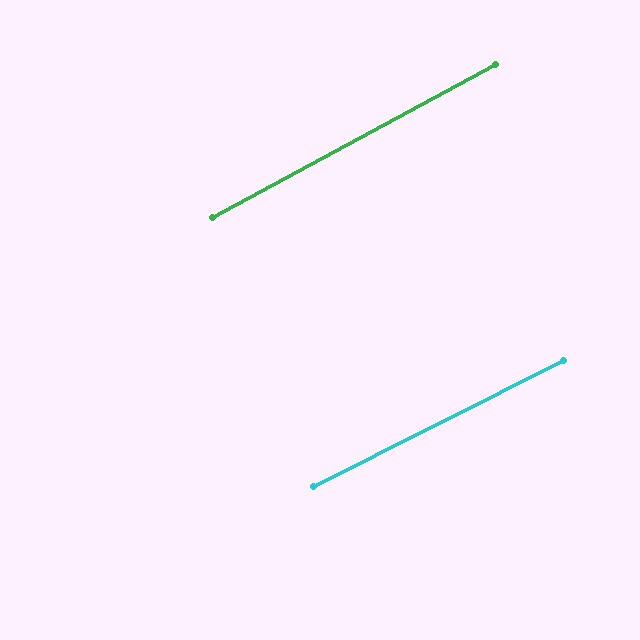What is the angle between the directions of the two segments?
Approximately 2 degrees.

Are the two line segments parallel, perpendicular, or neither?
Parallel — their directions differ by only 1.5°.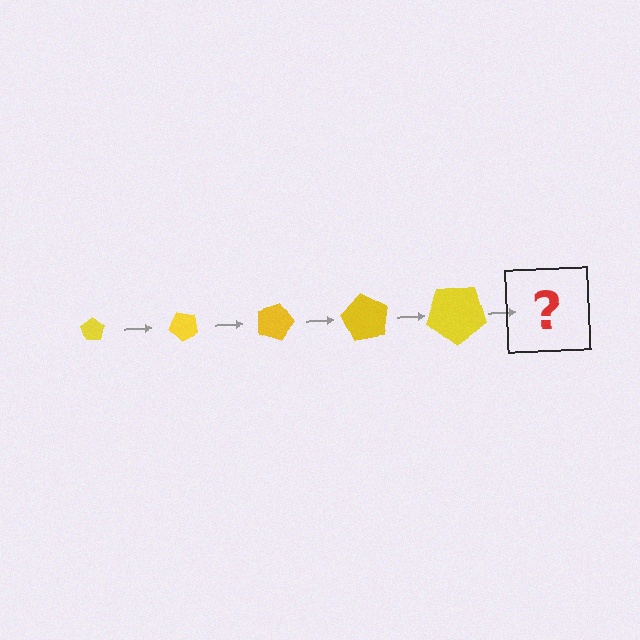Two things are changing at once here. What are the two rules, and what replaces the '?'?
The two rules are that the pentagon grows larger each step and it rotates 45 degrees each step. The '?' should be a pentagon, larger than the previous one and rotated 225 degrees from the start.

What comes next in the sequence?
The next element should be a pentagon, larger than the previous one and rotated 225 degrees from the start.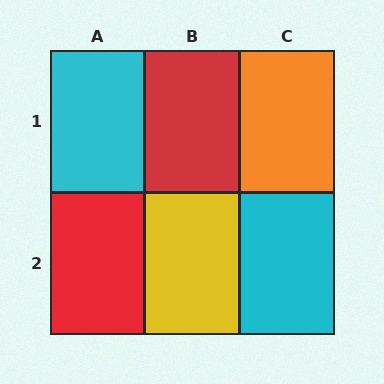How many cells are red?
2 cells are red.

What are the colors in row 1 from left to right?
Cyan, red, orange.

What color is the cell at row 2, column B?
Yellow.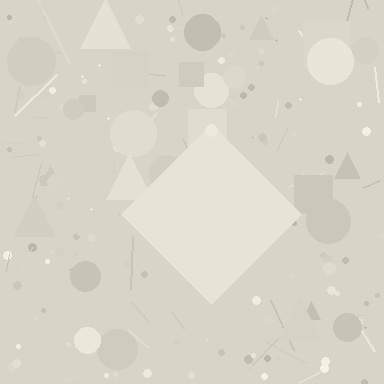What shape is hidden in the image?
A diamond is hidden in the image.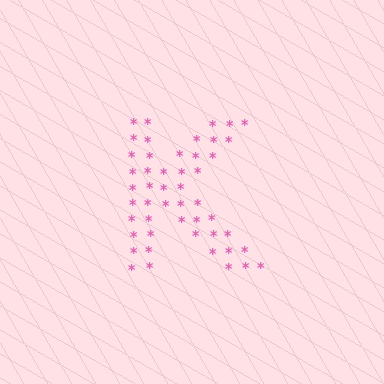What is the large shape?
The large shape is the letter K.